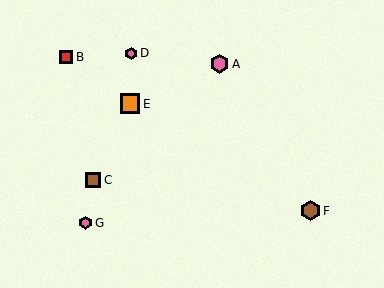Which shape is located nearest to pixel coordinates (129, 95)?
The orange square (labeled E) at (130, 104) is nearest to that location.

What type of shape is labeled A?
Shape A is a pink hexagon.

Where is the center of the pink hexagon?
The center of the pink hexagon is at (85, 223).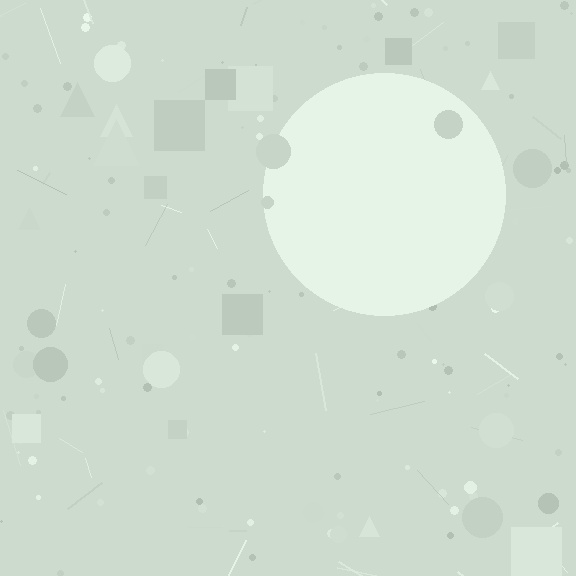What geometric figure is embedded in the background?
A circle is embedded in the background.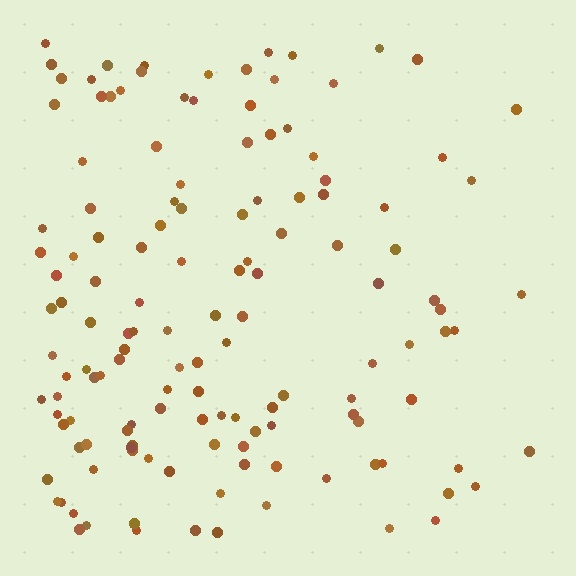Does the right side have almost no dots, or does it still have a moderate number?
Still a moderate number, just noticeably fewer than the left.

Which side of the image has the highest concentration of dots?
The left.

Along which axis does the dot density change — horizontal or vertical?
Horizontal.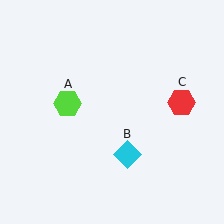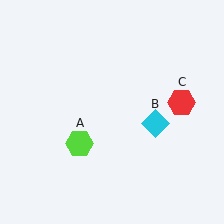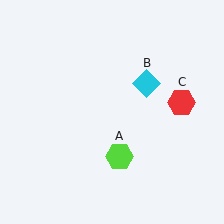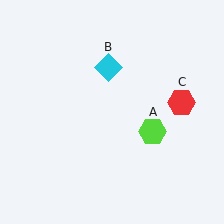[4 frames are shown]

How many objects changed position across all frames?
2 objects changed position: lime hexagon (object A), cyan diamond (object B).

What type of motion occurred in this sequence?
The lime hexagon (object A), cyan diamond (object B) rotated counterclockwise around the center of the scene.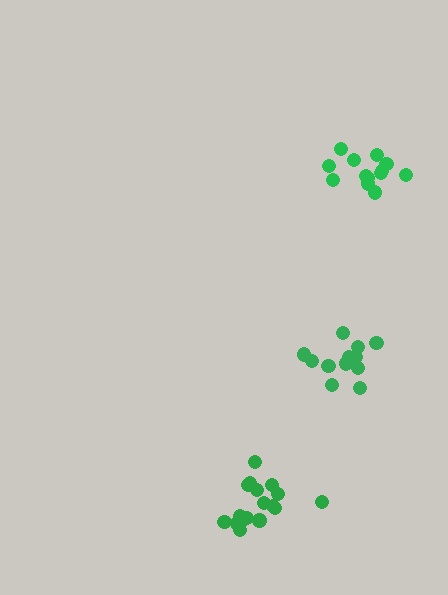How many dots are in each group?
Group 1: 17 dots, Group 2: 13 dots, Group 3: 12 dots (42 total).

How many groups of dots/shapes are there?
There are 3 groups.